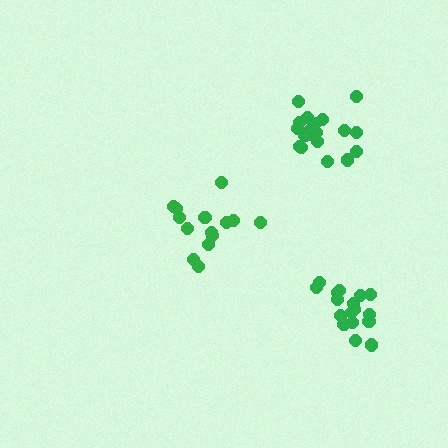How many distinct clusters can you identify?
There are 3 distinct clusters.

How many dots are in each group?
Group 1: 14 dots, Group 2: 17 dots, Group 3: 19 dots (50 total).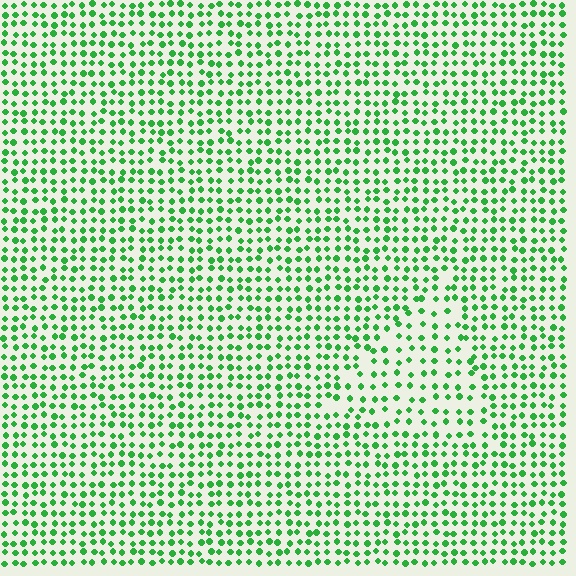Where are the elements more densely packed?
The elements are more densely packed outside the triangle boundary.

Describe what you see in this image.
The image contains small green elements arranged at two different densities. A triangle-shaped region is visible where the elements are less densely packed than the surrounding area.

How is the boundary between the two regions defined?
The boundary is defined by a change in element density (approximately 1.6x ratio). All elements are the same color, size, and shape.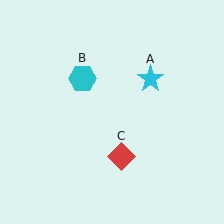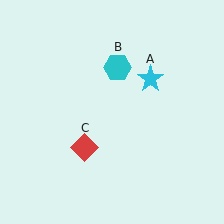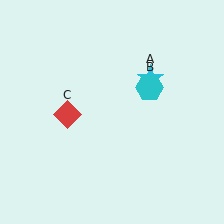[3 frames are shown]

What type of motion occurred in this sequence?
The cyan hexagon (object B), red diamond (object C) rotated clockwise around the center of the scene.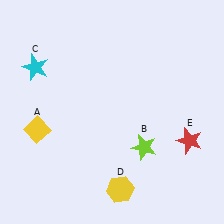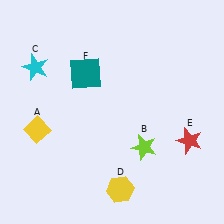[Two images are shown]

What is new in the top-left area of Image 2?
A teal square (F) was added in the top-left area of Image 2.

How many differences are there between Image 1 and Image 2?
There is 1 difference between the two images.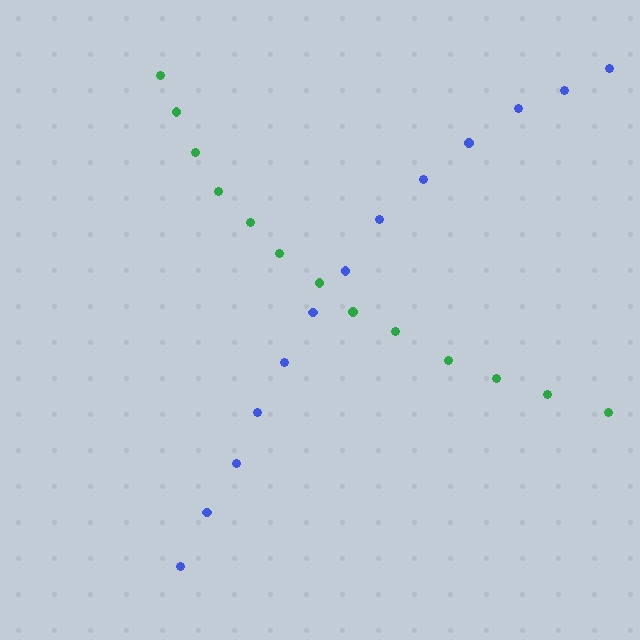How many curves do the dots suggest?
There are 2 distinct paths.